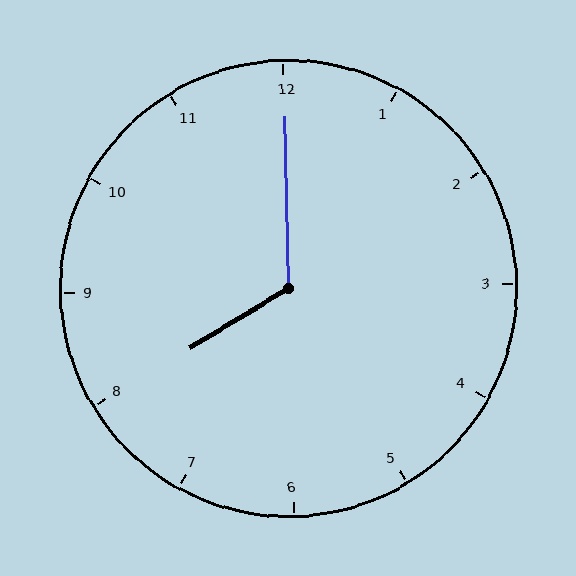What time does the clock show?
8:00.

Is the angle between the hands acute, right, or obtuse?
It is obtuse.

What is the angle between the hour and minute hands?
Approximately 120 degrees.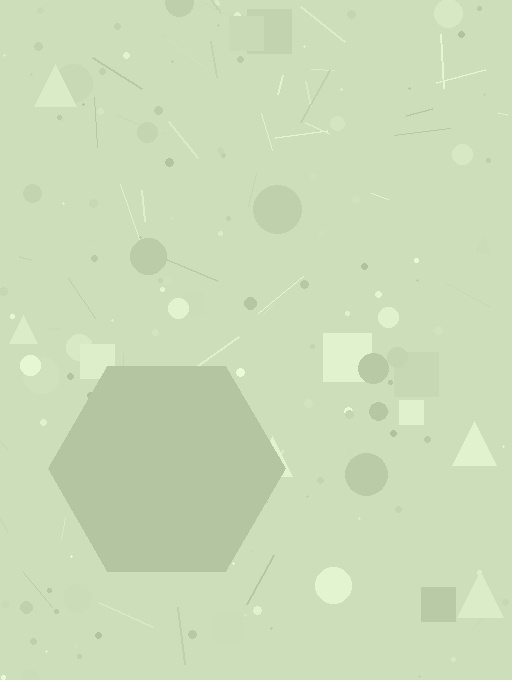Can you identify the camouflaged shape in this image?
The camouflaged shape is a hexagon.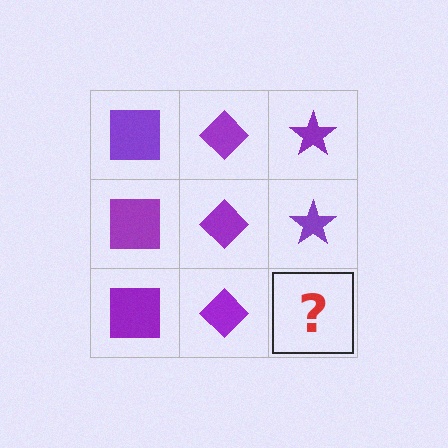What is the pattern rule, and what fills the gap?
The rule is that each column has a consistent shape. The gap should be filled with a purple star.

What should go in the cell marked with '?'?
The missing cell should contain a purple star.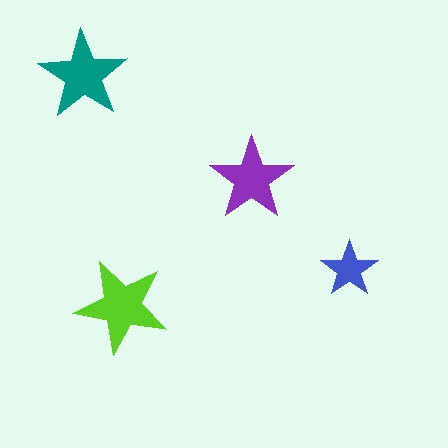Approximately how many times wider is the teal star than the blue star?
About 1.5 times wider.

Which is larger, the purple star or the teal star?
The teal one.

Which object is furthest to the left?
The teal star is leftmost.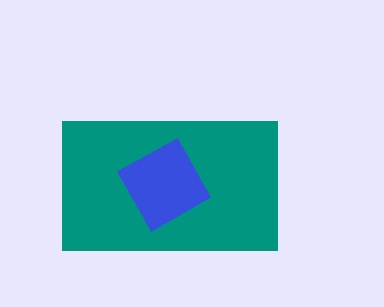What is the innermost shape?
The blue square.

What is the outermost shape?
The teal rectangle.